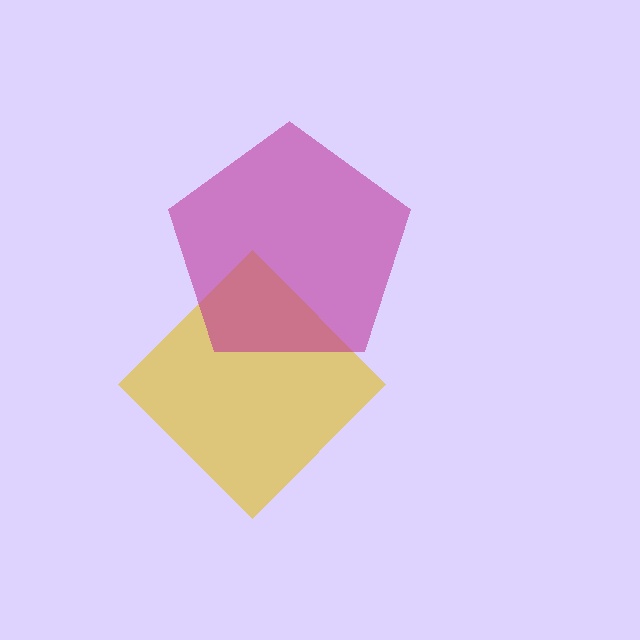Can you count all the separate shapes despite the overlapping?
Yes, there are 2 separate shapes.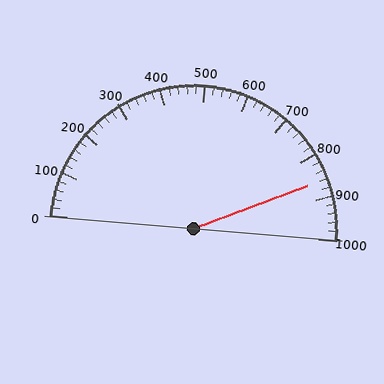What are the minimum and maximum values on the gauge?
The gauge ranges from 0 to 1000.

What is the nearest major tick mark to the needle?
The nearest major tick mark is 900.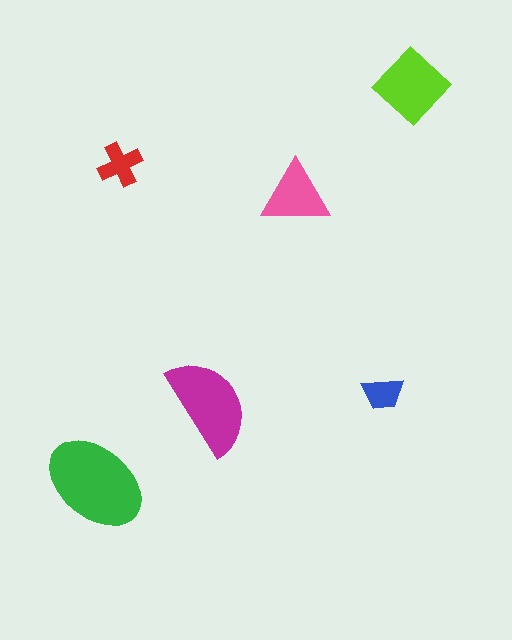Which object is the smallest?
The blue trapezoid.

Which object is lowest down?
The green ellipse is bottommost.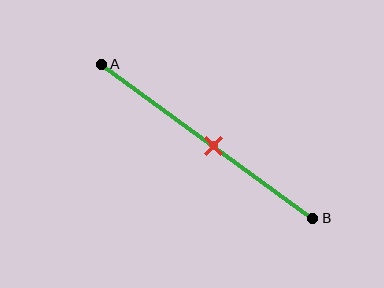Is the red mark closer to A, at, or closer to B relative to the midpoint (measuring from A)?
The red mark is closer to point B than the midpoint of segment AB.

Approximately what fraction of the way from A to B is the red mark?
The red mark is approximately 55% of the way from A to B.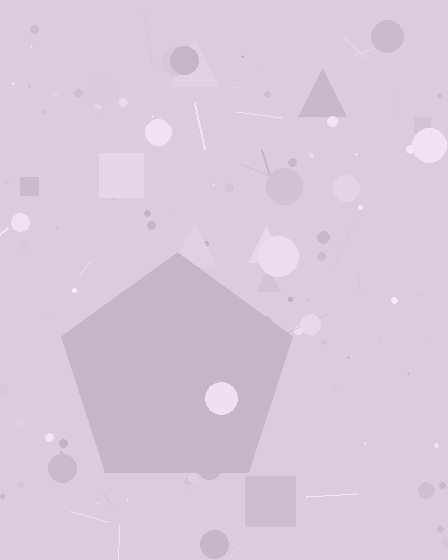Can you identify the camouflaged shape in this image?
The camouflaged shape is a pentagon.